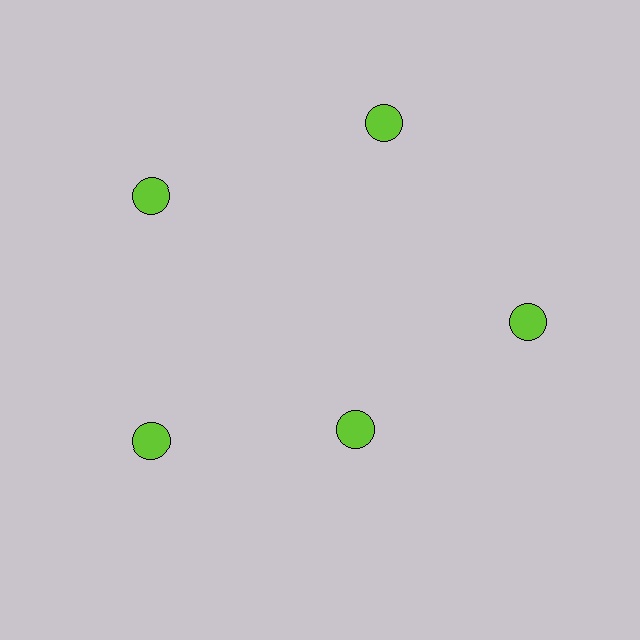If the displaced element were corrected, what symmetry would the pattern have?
It would have 5-fold rotational symmetry — the pattern would map onto itself every 72 degrees.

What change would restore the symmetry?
The symmetry would be restored by moving it outward, back onto the ring so that all 5 circles sit at equal angles and equal distance from the center.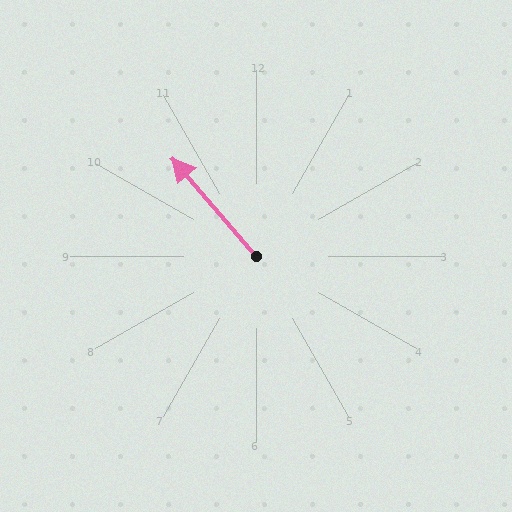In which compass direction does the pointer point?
Northwest.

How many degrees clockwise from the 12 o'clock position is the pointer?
Approximately 319 degrees.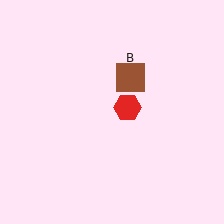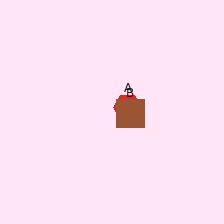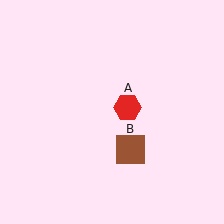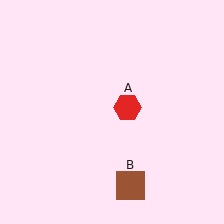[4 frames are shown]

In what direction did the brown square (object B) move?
The brown square (object B) moved down.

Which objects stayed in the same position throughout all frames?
Red hexagon (object A) remained stationary.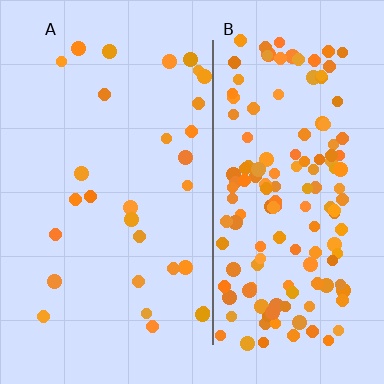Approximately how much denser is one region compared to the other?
Approximately 5.0× — region B over region A.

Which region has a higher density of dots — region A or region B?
B (the right).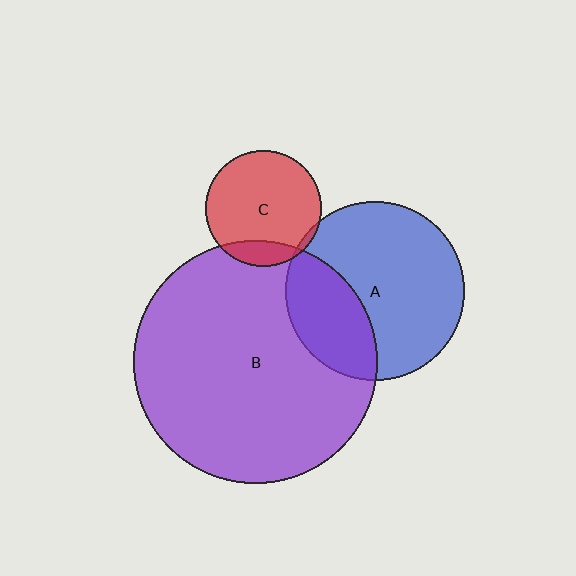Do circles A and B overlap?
Yes.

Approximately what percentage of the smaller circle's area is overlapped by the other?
Approximately 30%.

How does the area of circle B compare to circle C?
Approximately 4.5 times.